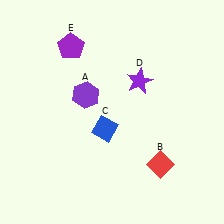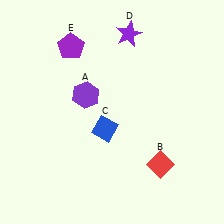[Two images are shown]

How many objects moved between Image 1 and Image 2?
1 object moved between the two images.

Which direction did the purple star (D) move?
The purple star (D) moved up.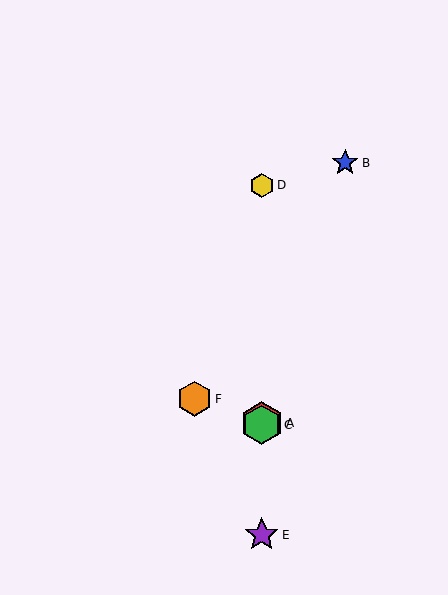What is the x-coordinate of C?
Object C is at x≈262.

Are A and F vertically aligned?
No, A is at x≈262 and F is at x≈195.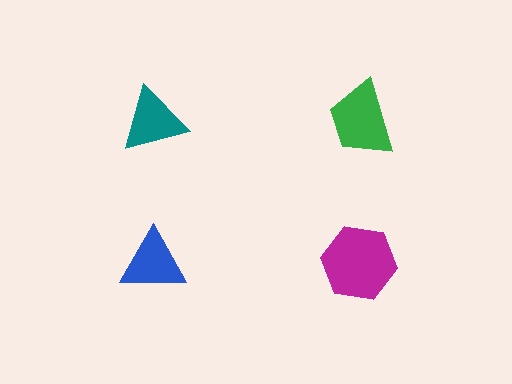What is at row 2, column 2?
A magenta hexagon.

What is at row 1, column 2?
A green trapezoid.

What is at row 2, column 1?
A blue triangle.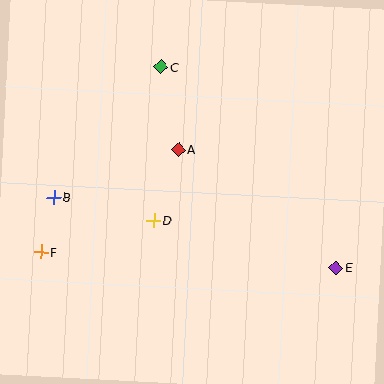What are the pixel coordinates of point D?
Point D is at (154, 220).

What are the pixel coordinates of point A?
Point A is at (179, 149).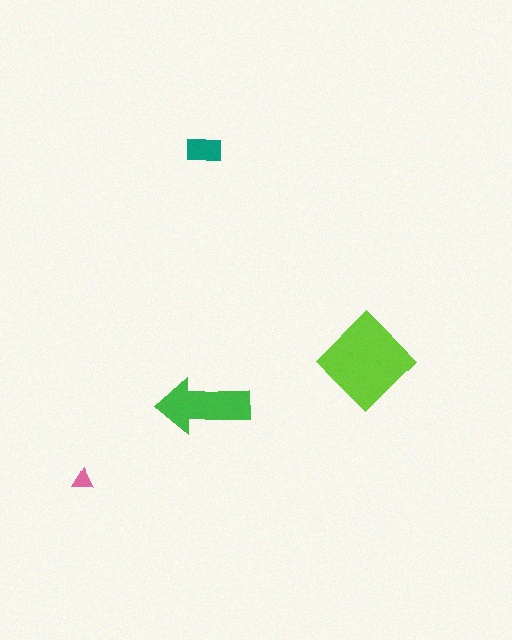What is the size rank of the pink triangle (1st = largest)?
4th.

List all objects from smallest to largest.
The pink triangle, the teal rectangle, the green arrow, the lime diamond.